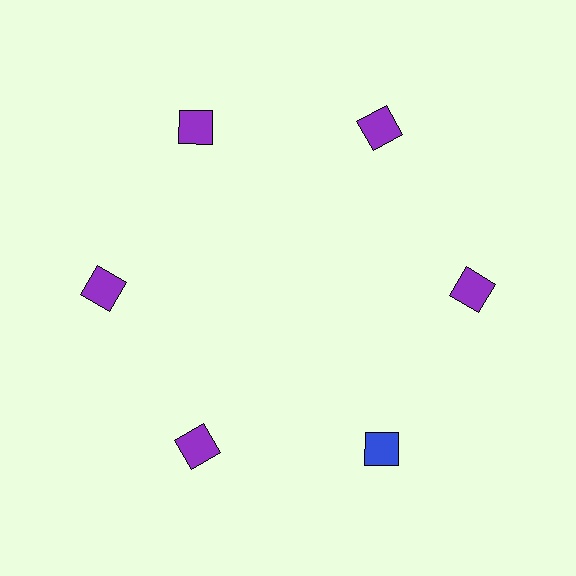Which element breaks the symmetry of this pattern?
The blue diamond at roughly the 5 o'clock position breaks the symmetry. All other shapes are purple diamonds.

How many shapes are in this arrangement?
There are 6 shapes arranged in a ring pattern.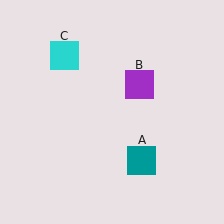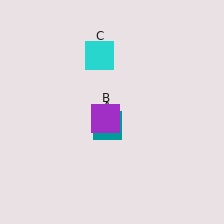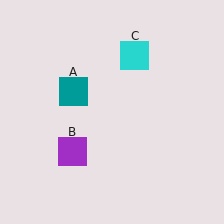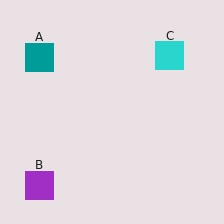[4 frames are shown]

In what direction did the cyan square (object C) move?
The cyan square (object C) moved right.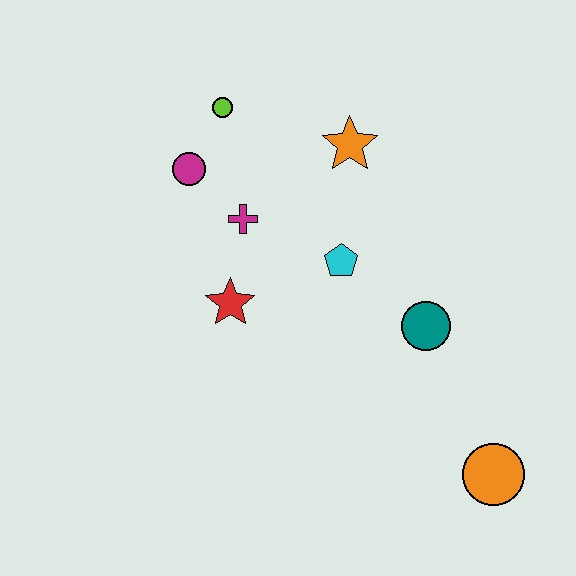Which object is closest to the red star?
The magenta cross is closest to the red star.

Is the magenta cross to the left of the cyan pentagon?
Yes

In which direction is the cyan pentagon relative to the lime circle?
The cyan pentagon is below the lime circle.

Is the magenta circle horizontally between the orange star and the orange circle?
No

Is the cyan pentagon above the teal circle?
Yes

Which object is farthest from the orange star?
The orange circle is farthest from the orange star.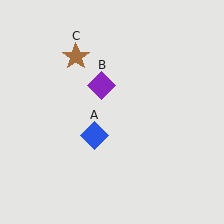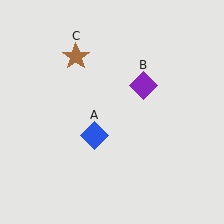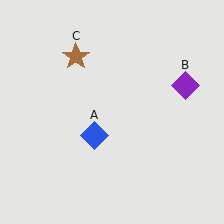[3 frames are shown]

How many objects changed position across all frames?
1 object changed position: purple diamond (object B).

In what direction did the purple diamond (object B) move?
The purple diamond (object B) moved right.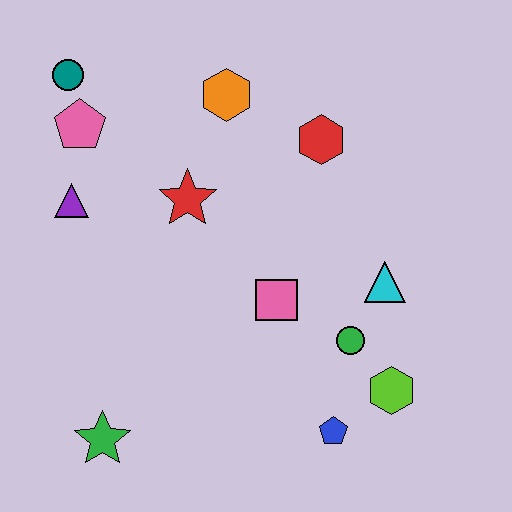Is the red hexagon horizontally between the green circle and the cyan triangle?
No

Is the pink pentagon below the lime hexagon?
No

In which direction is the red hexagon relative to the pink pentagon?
The red hexagon is to the right of the pink pentagon.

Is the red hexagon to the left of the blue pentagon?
Yes